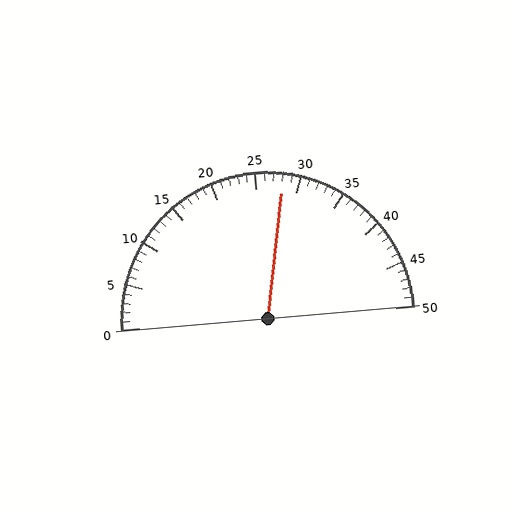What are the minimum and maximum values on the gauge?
The gauge ranges from 0 to 50.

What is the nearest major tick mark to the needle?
The nearest major tick mark is 30.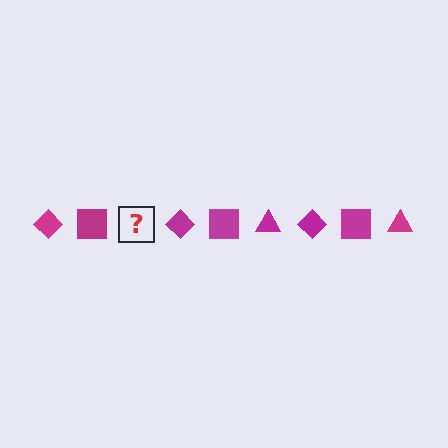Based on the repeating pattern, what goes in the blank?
The blank should be a magenta triangle.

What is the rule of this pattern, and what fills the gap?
The rule is that the pattern cycles through diamond, square, triangle shapes in magenta. The gap should be filled with a magenta triangle.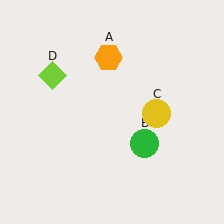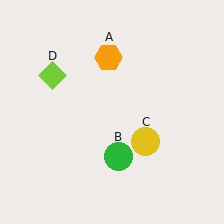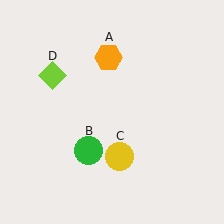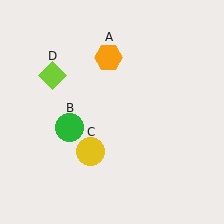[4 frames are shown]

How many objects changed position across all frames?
2 objects changed position: green circle (object B), yellow circle (object C).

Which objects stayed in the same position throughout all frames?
Orange hexagon (object A) and lime diamond (object D) remained stationary.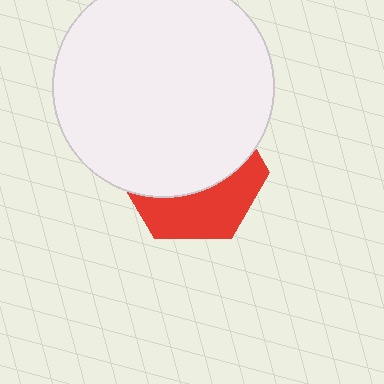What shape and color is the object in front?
The object in front is a white circle.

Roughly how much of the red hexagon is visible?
A small part of it is visible (roughly 38%).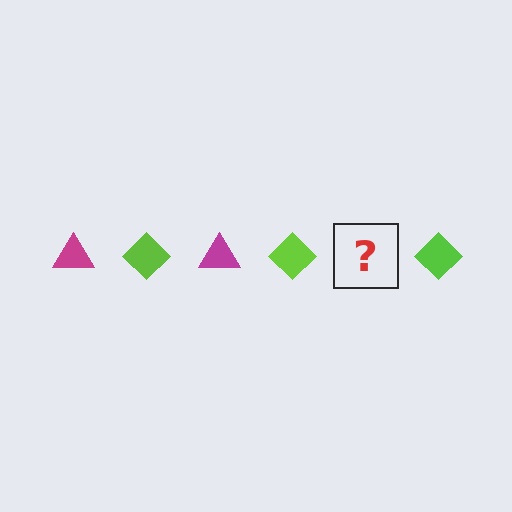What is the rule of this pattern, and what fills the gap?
The rule is that the pattern alternates between magenta triangle and lime diamond. The gap should be filled with a magenta triangle.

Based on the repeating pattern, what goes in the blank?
The blank should be a magenta triangle.